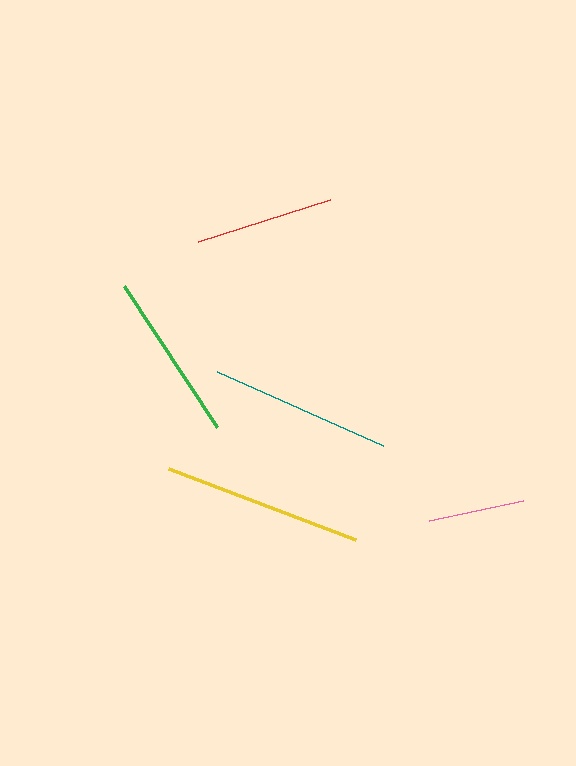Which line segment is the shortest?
The pink line is the shortest at approximately 96 pixels.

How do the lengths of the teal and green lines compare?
The teal and green lines are approximately the same length.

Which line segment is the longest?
The yellow line is the longest at approximately 200 pixels.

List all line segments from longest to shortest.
From longest to shortest: yellow, teal, green, red, pink.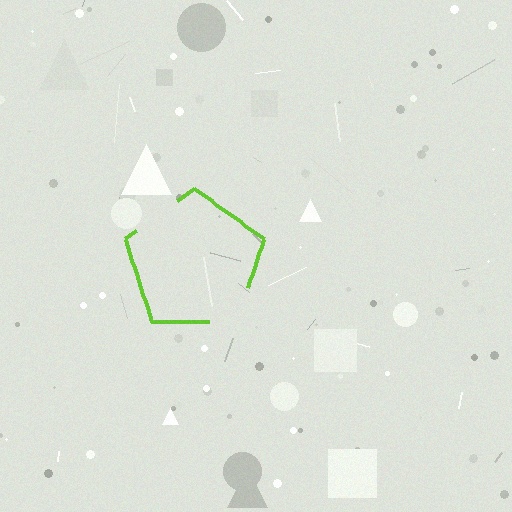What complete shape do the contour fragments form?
The contour fragments form a pentagon.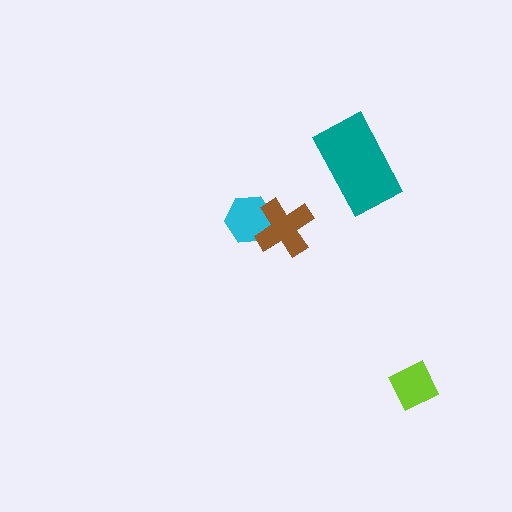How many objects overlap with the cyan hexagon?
1 object overlaps with the cyan hexagon.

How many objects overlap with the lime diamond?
0 objects overlap with the lime diamond.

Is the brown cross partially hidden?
No, no other shape covers it.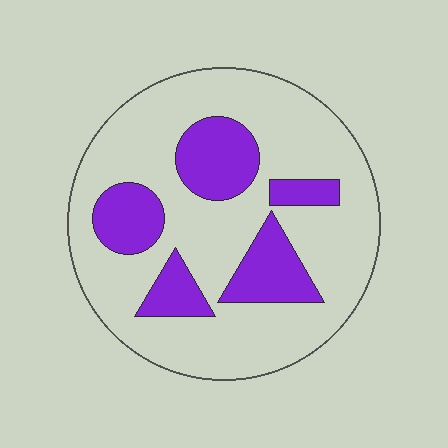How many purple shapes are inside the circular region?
5.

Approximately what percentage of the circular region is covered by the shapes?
Approximately 25%.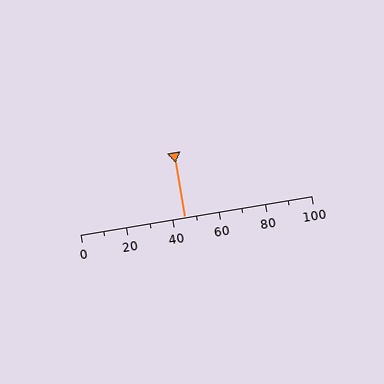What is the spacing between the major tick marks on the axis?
The major ticks are spaced 20 apart.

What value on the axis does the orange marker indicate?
The marker indicates approximately 45.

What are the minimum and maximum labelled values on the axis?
The axis runs from 0 to 100.